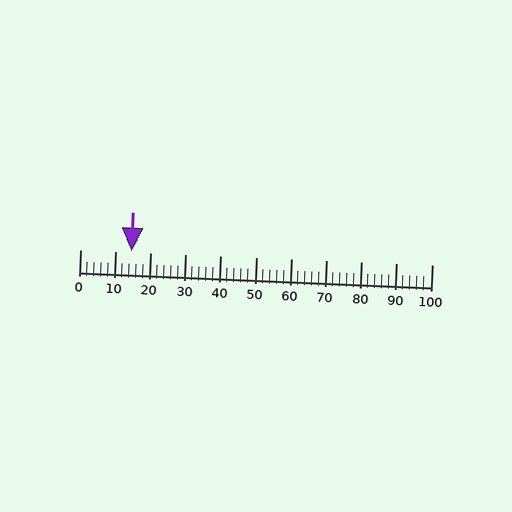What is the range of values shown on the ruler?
The ruler shows values from 0 to 100.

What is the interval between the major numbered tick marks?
The major tick marks are spaced 10 units apart.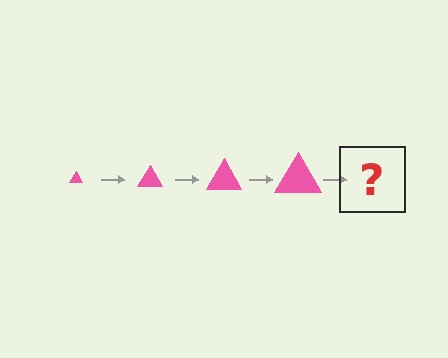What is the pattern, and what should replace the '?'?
The pattern is that the triangle gets progressively larger each step. The '?' should be a pink triangle, larger than the previous one.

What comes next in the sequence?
The next element should be a pink triangle, larger than the previous one.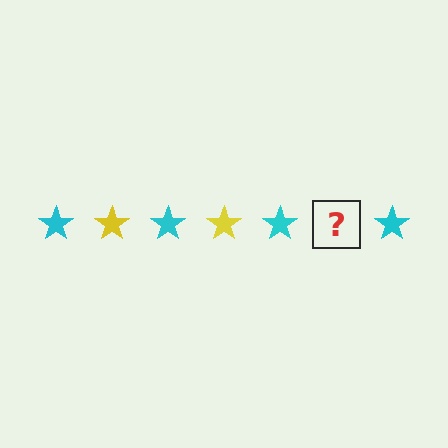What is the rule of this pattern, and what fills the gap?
The rule is that the pattern cycles through cyan, yellow stars. The gap should be filled with a yellow star.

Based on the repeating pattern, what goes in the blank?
The blank should be a yellow star.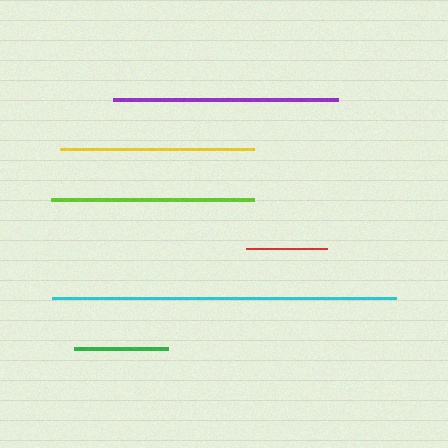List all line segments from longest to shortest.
From longest to shortest: cyan, purple, lime, yellow, green, red.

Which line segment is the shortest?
The red line is the shortest at approximately 81 pixels.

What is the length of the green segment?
The green segment is approximately 94 pixels long.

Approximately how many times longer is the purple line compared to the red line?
The purple line is approximately 2.8 times the length of the red line.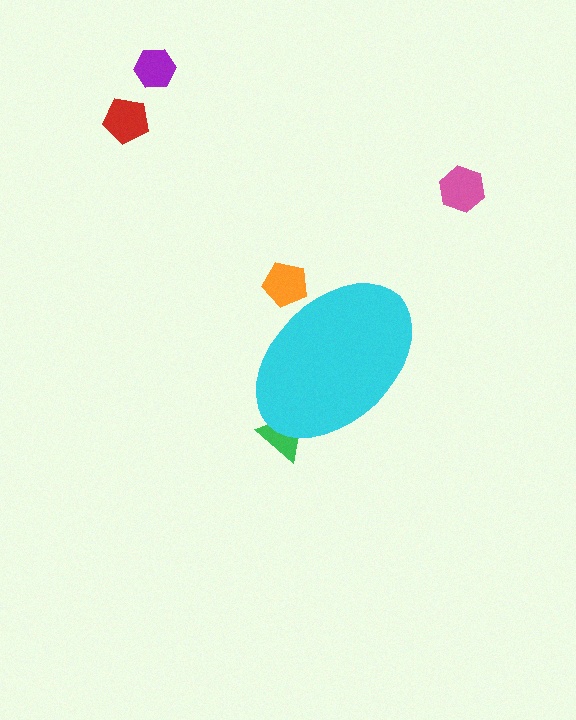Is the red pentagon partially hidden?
No, the red pentagon is fully visible.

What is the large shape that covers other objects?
A cyan ellipse.